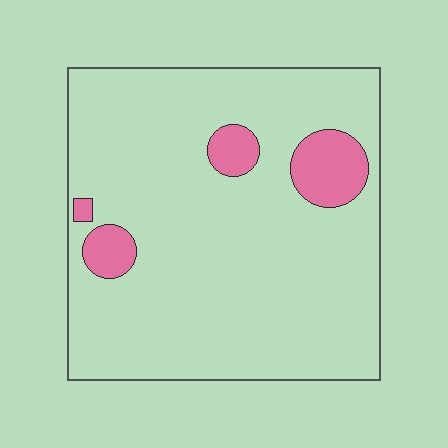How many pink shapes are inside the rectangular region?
4.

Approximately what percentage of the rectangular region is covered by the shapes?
Approximately 10%.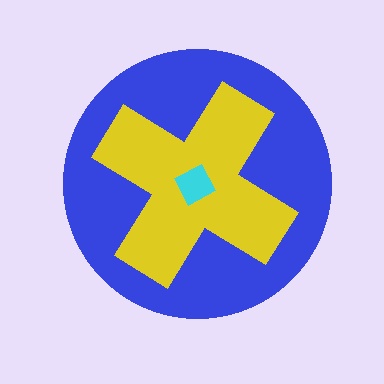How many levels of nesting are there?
3.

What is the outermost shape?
The blue circle.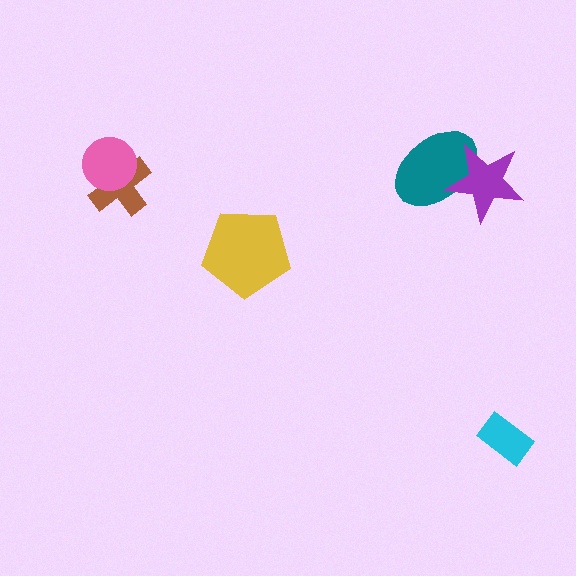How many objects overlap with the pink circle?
1 object overlaps with the pink circle.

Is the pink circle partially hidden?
No, no other shape covers it.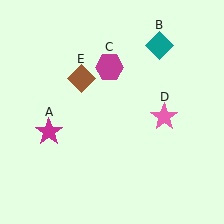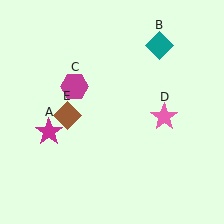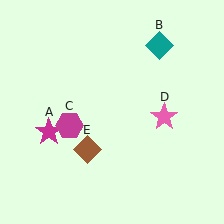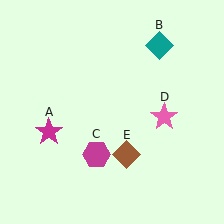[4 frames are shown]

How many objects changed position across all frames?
2 objects changed position: magenta hexagon (object C), brown diamond (object E).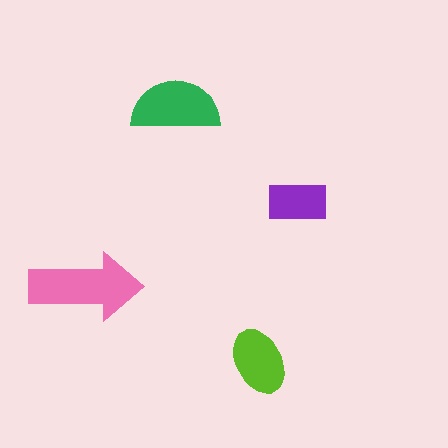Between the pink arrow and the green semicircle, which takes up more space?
The pink arrow.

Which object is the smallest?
The purple rectangle.